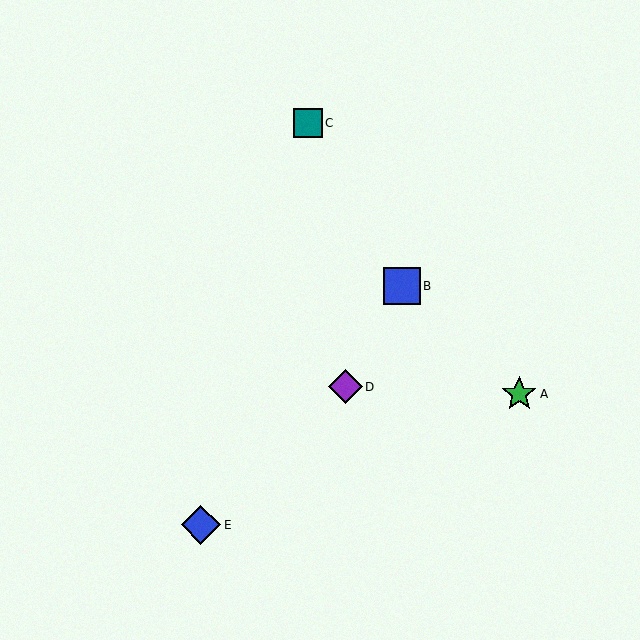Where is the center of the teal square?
The center of the teal square is at (308, 123).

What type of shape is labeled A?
Shape A is a green star.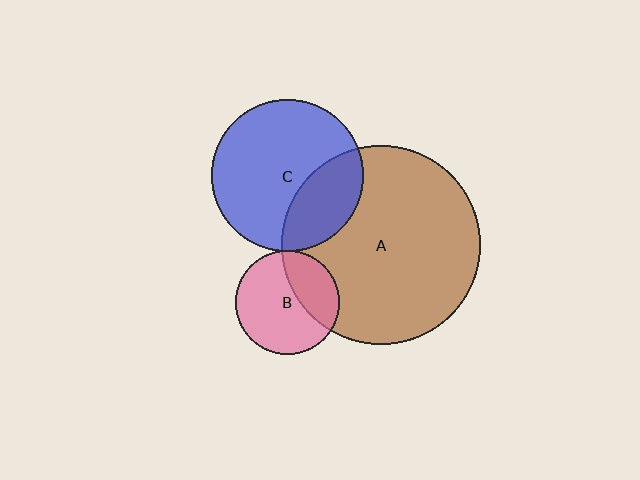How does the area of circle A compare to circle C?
Approximately 1.7 times.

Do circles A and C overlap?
Yes.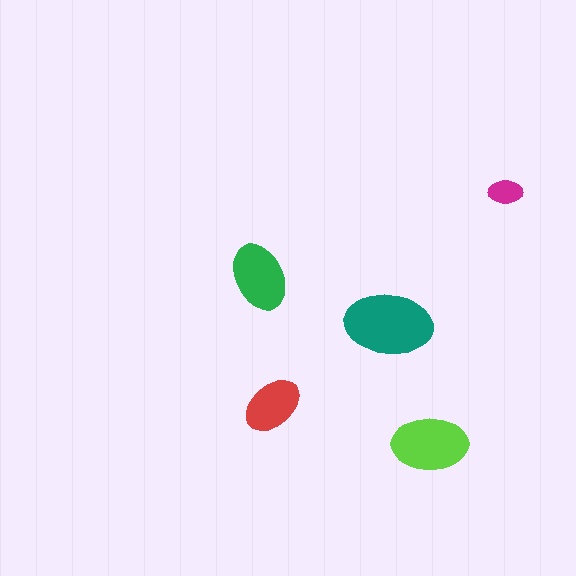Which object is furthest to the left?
The green ellipse is leftmost.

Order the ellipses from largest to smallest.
the teal one, the lime one, the green one, the red one, the magenta one.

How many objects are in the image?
There are 5 objects in the image.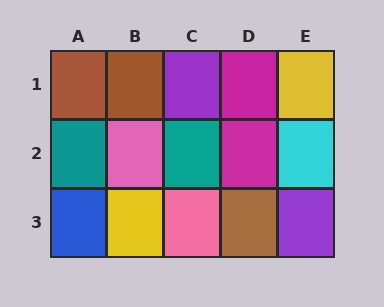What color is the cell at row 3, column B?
Yellow.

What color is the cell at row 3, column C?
Pink.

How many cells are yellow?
2 cells are yellow.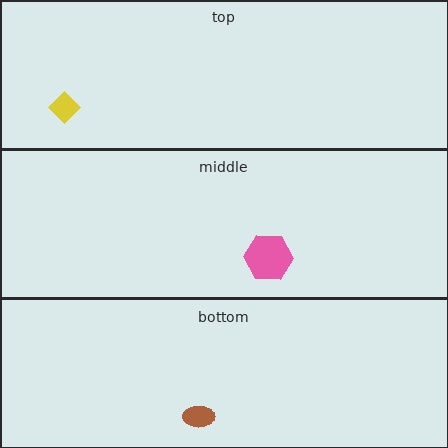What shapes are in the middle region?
The pink hexagon.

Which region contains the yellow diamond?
The top region.